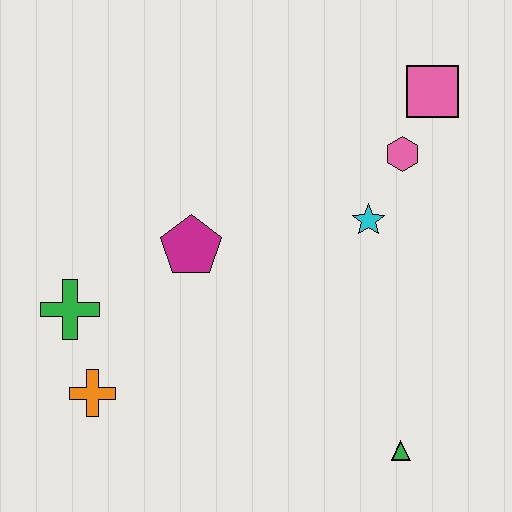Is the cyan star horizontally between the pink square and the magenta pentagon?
Yes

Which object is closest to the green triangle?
The cyan star is closest to the green triangle.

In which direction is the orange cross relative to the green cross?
The orange cross is below the green cross.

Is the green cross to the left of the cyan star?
Yes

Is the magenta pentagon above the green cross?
Yes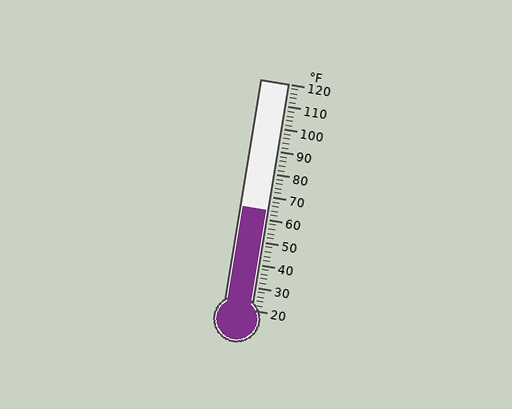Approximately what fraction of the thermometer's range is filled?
The thermometer is filled to approximately 45% of its range.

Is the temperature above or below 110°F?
The temperature is below 110°F.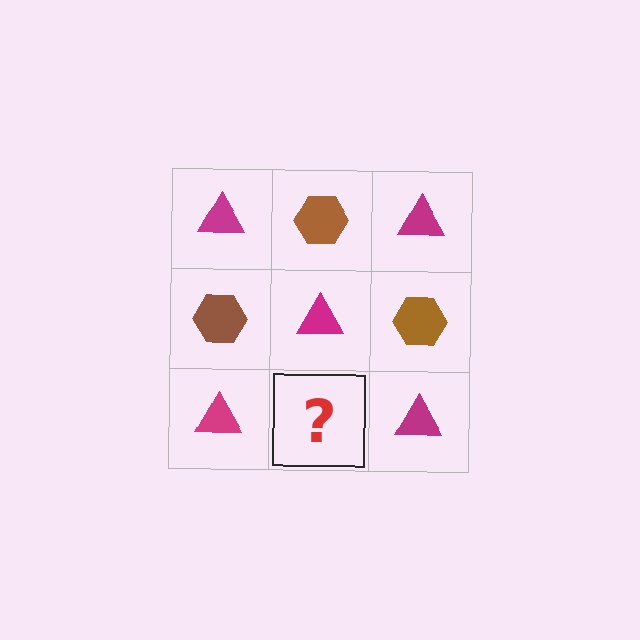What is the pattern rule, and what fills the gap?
The rule is that it alternates magenta triangle and brown hexagon in a checkerboard pattern. The gap should be filled with a brown hexagon.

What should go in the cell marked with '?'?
The missing cell should contain a brown hexagon.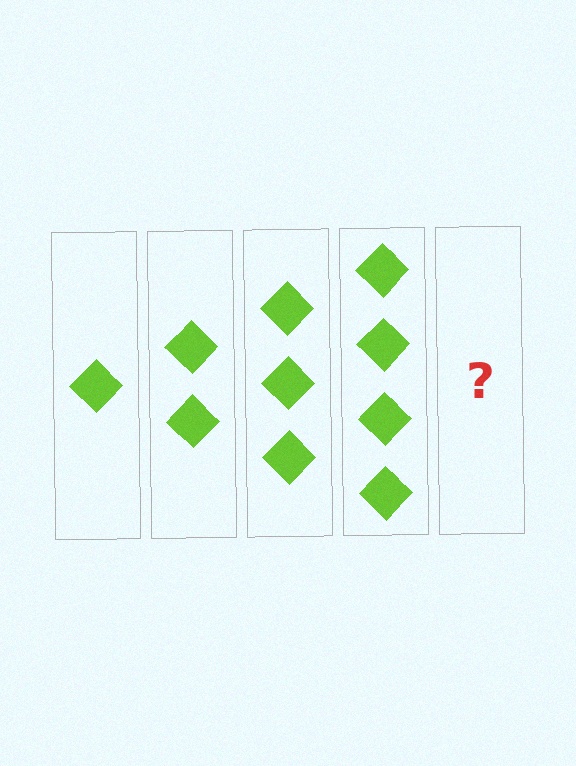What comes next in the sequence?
The next element should be 5 diamonds.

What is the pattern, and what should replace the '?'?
The pattern is that each step adds one more diamond. The '?' should be 5 diamonds.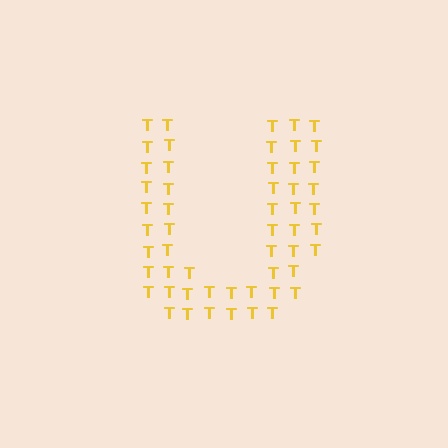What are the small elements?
The small elements are letter T's.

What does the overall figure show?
The overall figure shows the letter U.